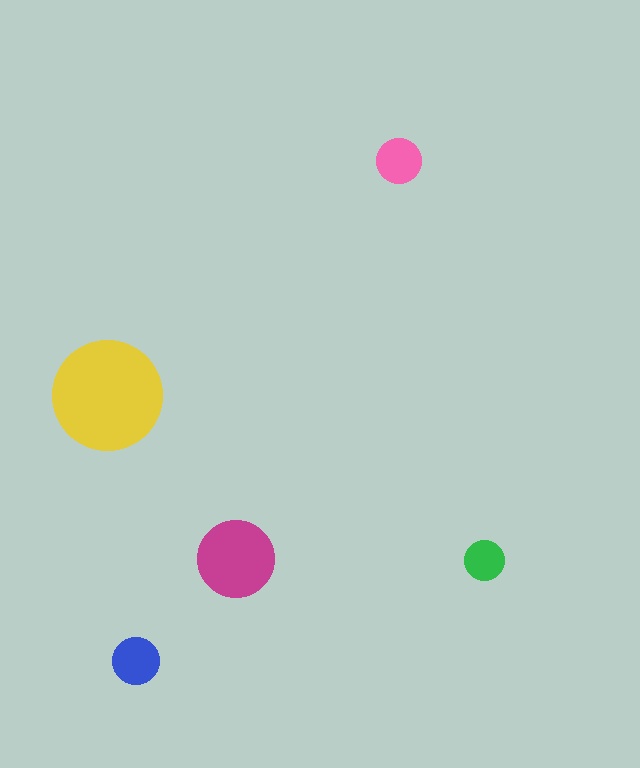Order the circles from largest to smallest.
the yellow one, the magenta one, the blue one, the pink one, the green one.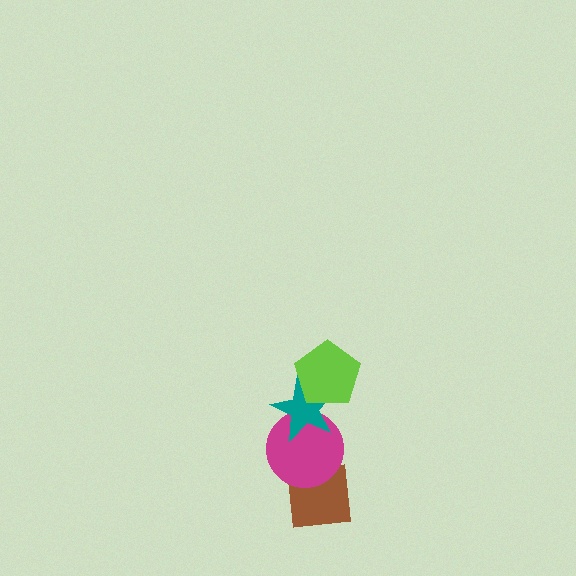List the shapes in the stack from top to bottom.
From top to bottom: the lime pentagon, the teal star, the magenta circle, the brown square.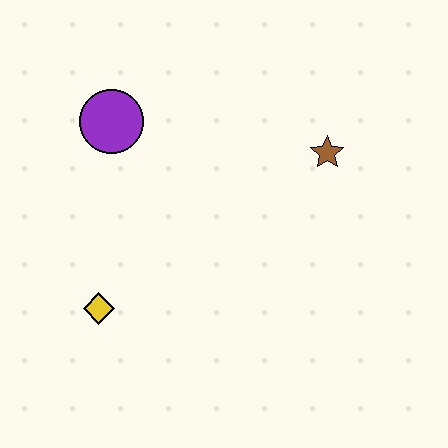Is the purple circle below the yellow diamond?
No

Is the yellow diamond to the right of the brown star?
No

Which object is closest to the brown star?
The purple circle is closest to the brown star.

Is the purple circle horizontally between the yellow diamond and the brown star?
Yes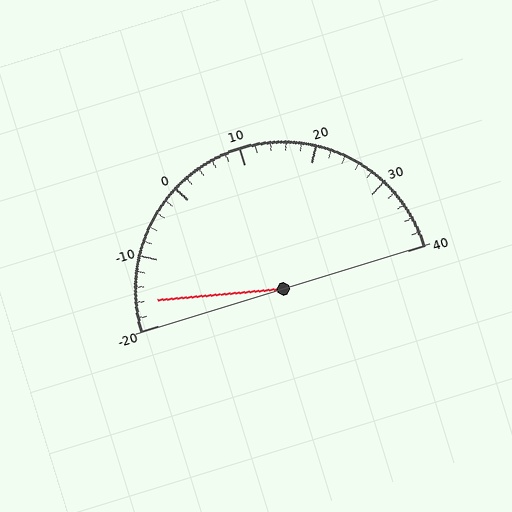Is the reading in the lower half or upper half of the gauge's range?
The reading is in the lower half of the range (-20 to 40).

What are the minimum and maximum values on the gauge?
The gauge ranges from -20 to 40.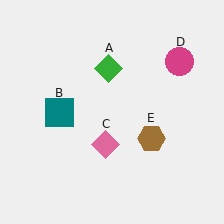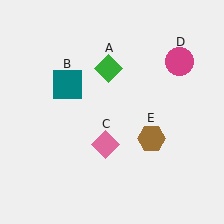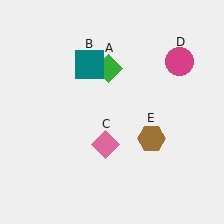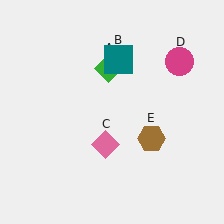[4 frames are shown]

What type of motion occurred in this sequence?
The teal square (object B) rotated clockwise around the center of the scene.